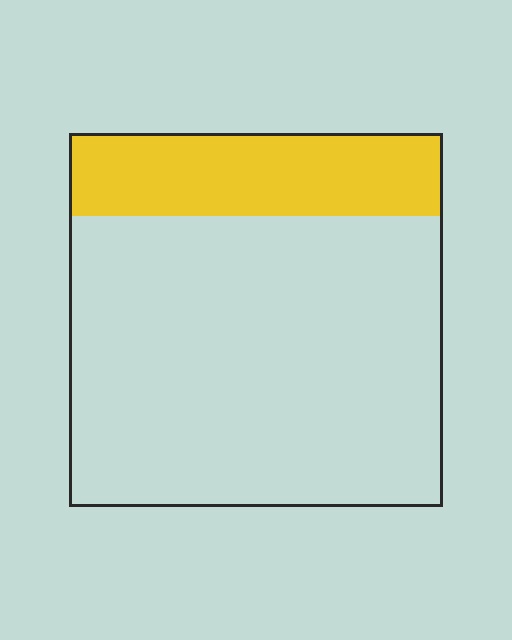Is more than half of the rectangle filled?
No.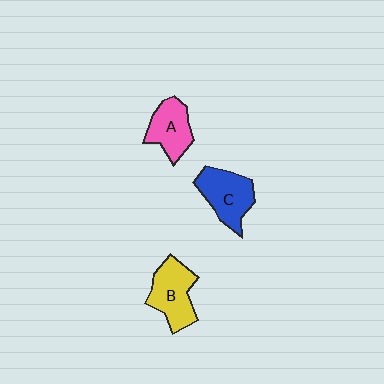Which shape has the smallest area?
Shape A (pink).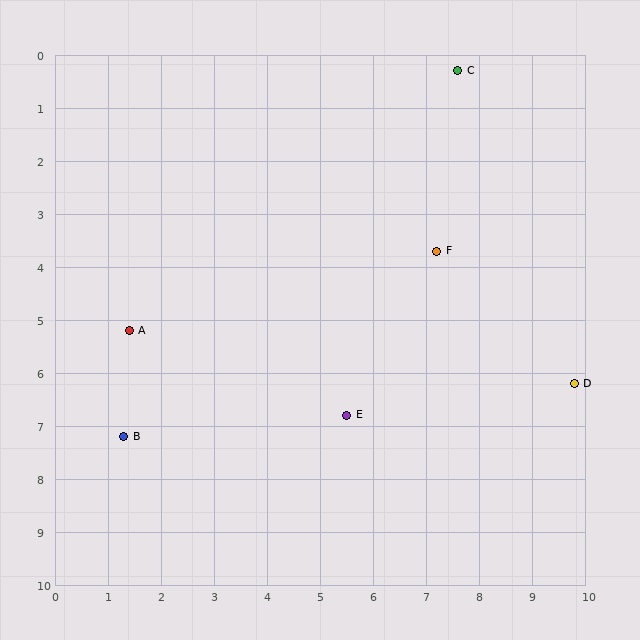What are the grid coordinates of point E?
Point E is at approximately (5.5, 6.8).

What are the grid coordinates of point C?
Point C is at approximately (7.6, 0.3).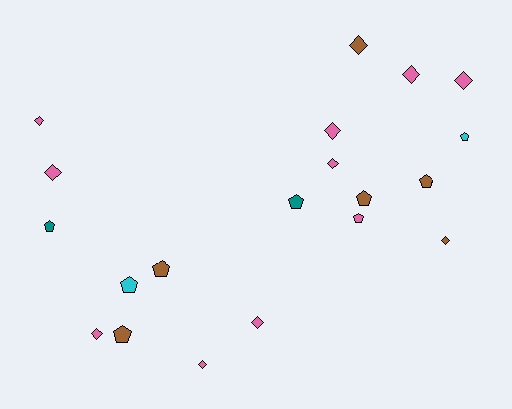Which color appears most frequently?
Pink, with 10 objects.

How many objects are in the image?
There are 20 objects.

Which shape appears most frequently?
Diamond, with 11 objects.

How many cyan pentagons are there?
There are 2 cyan pentagons.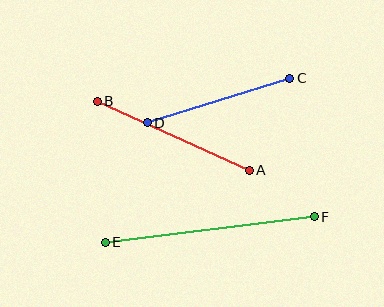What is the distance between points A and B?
The distance is approximately 167 pixels.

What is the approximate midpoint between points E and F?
The midpoint is at approximately (210, 230) pixels.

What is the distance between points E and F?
The distance is approximately 211 pixels.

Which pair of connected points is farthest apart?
Points E and F are farthest apart.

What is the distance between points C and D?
The distance is approximately 149 pixels.